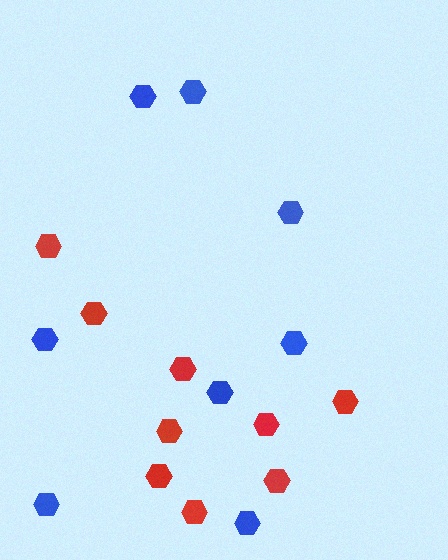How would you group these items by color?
There are 2 groups: one group of blue hexagons (8) and one group of red hexagons (9).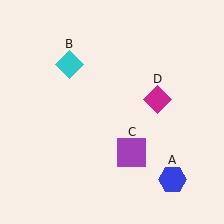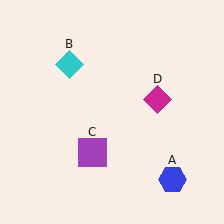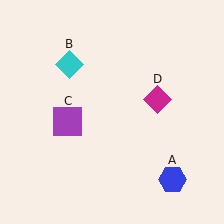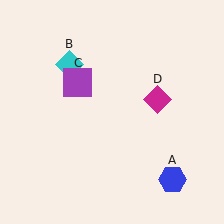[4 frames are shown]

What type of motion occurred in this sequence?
The purple square (object C) rotated clockwise around the center of the scene.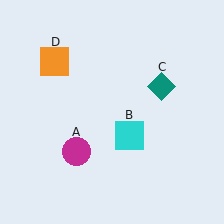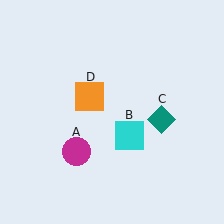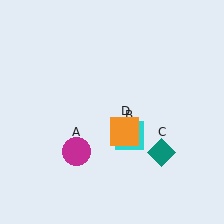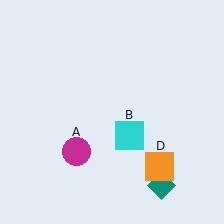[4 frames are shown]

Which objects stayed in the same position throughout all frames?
Magenta circle (object A) and cyan square (object B) remained stationary.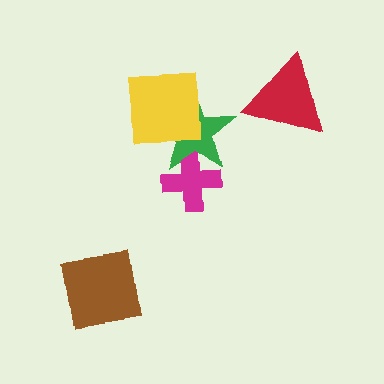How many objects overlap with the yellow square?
1 object overlaps with the yellow square.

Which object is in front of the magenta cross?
The green star is in front of the magenta cross.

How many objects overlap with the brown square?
0 objects overlap with the brown square.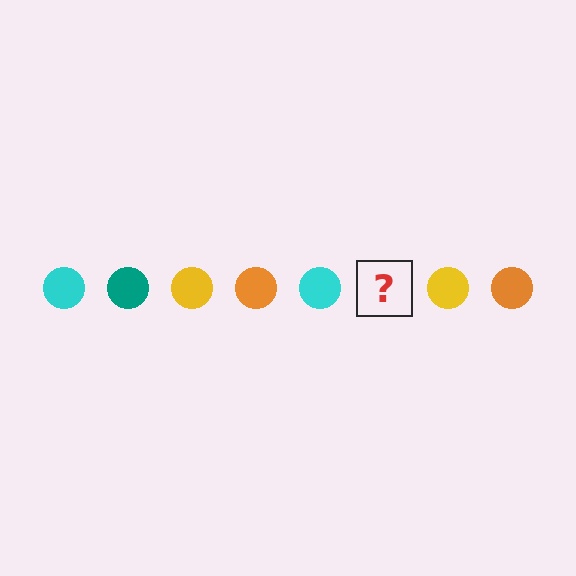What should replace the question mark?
The question mark should be replaced with a teal circle.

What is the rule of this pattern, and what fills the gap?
The rule is that the pattern cycles through cyan, teal, yellow, orange circles. The gap should be filled with a teal circle.